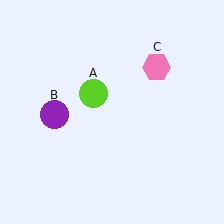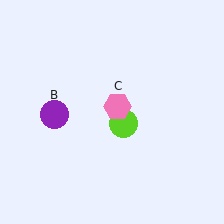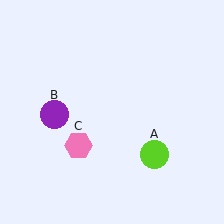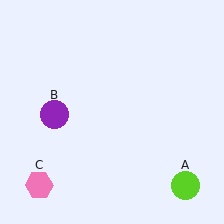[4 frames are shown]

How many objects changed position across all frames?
2 objects changed position: lime circle (object A), pink hexagon (object C).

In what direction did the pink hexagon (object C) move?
The pink hexagon (object C) moved down and to the left.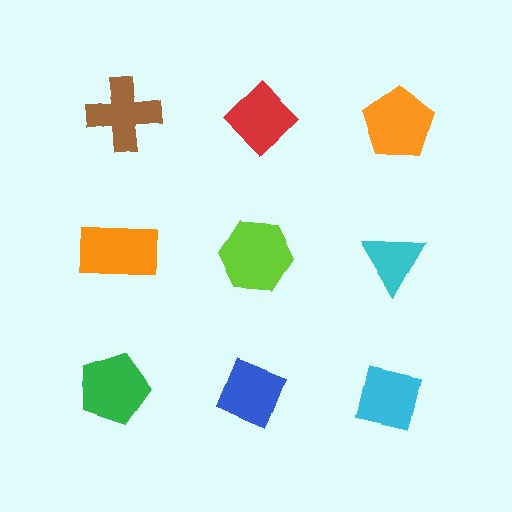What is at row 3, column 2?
A blue diamond.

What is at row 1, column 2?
A red diamond.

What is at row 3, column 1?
A green pentagon.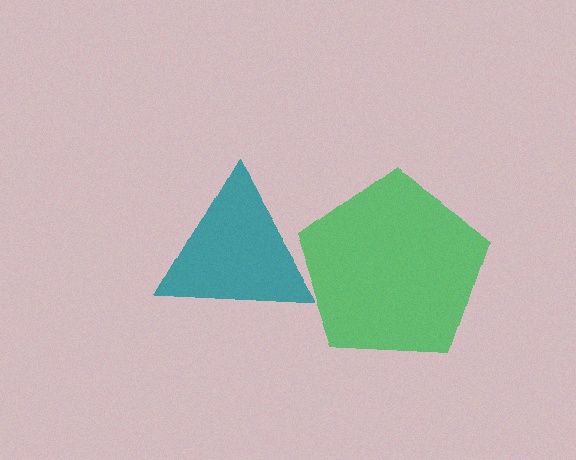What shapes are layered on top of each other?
The layered shapes are: a teal triangle, a green pentagon.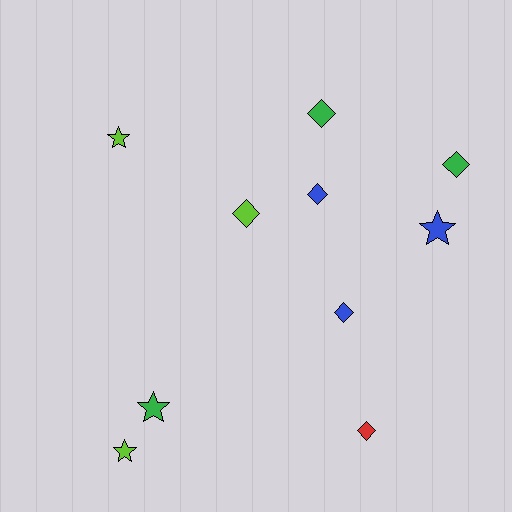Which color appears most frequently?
Blue, with 3 objects.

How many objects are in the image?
There are 10 objects.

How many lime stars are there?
There are 2 lime stars.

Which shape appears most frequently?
Diamond, with 6 objects.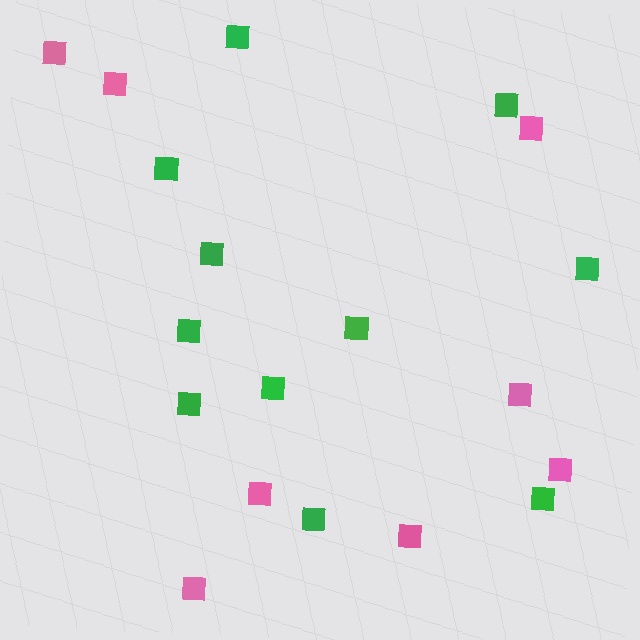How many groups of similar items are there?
There are 2 groups: one group of pink squares (8) and one group of green squares (11).